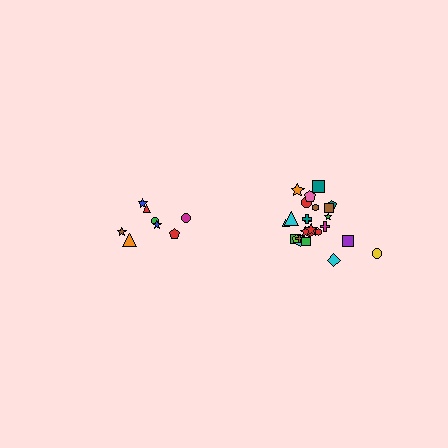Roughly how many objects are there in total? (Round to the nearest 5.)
Roughly 35 objects in total.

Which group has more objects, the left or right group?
The right group.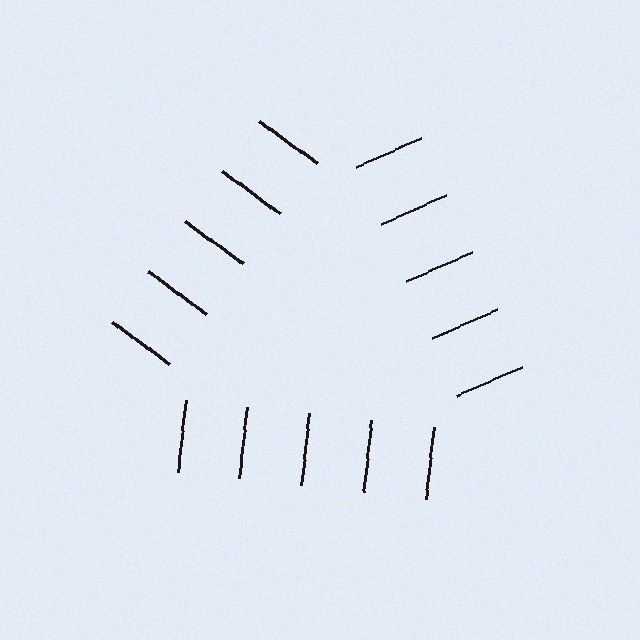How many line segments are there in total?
15 — 5 along each of the 3 edges.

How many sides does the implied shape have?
3 sides — the line-ends trace a triangle.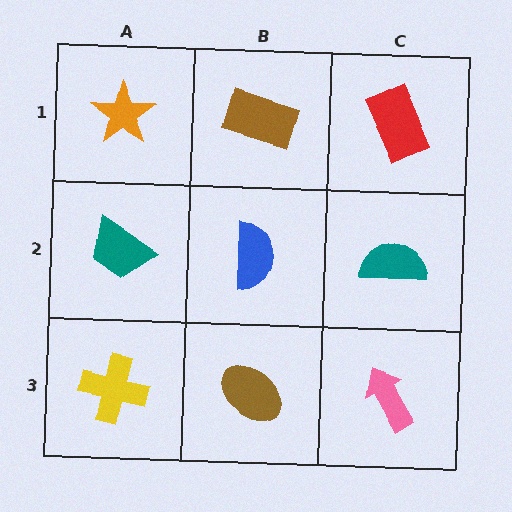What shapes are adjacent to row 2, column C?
A red rectangle (row 1, column C), a pink arrow (row 3, column C), a blue semicircle (row 2, column B).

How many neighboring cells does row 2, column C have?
3.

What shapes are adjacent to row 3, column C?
A teal semicircle (row 2, column C), a brown ellipse (row 3, column B).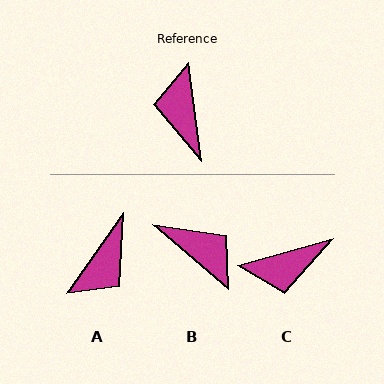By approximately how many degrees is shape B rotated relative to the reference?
Approximately 139 degrees clockwise.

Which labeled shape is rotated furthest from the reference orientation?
B, about 139 degrees away.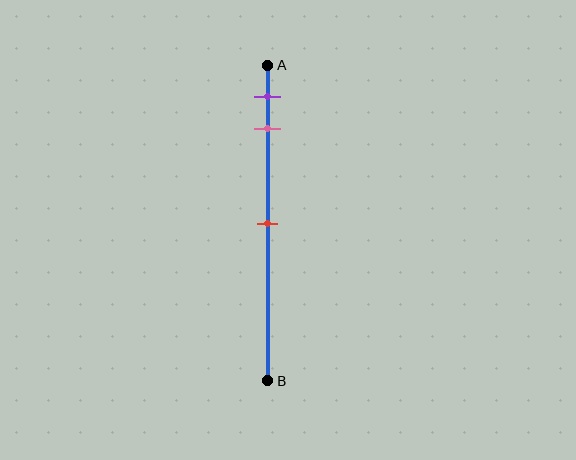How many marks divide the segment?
There are 3 marks dividing the segment.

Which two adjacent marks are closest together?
The purple and pink marks are the closest adjacent pair.